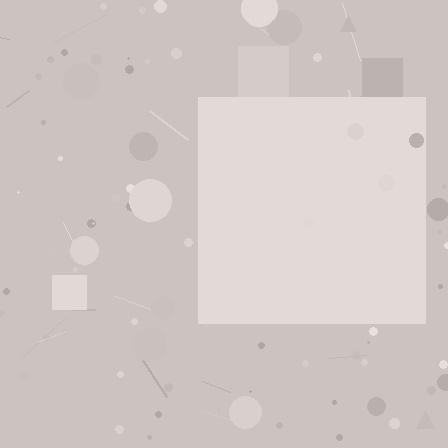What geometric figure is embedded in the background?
A square is embedded in the background.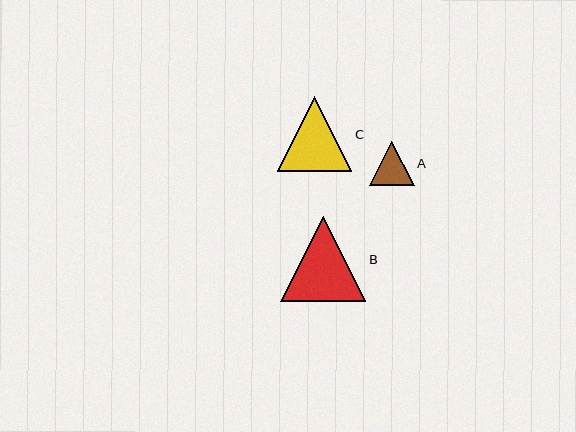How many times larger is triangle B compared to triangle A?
Triangle B is approximately 1.9 times the size of triangle A.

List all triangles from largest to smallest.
From largest to smallest: B, C, A.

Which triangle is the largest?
Triangle B is the largest with a size of approximately 85 pixels.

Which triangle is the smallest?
Triangle A is the smallest with a size of approximately 45 pixels.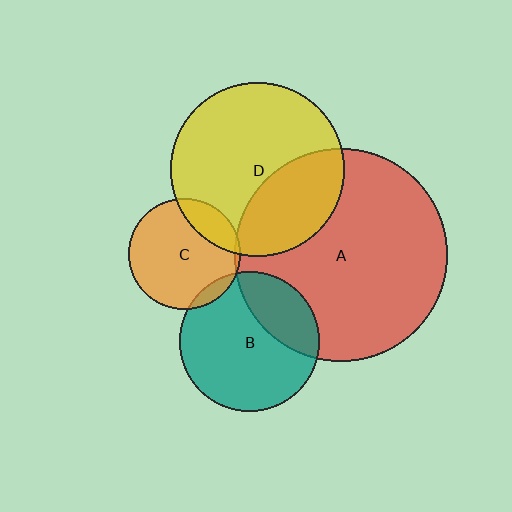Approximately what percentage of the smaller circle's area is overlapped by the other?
Approximately 5%.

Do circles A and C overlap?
Yes.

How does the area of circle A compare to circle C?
Approximately 3.7 times.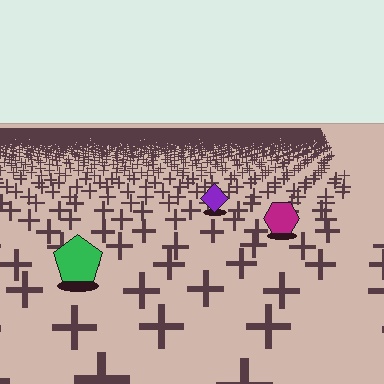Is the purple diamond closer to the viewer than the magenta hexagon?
No. The magenta hexagon is closer — you can tell from the texture gradient: the ground texture is coarser near it.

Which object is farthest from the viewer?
The purple diamond is farthest from the viewer. It appears smaller and the ground texture around it is denser.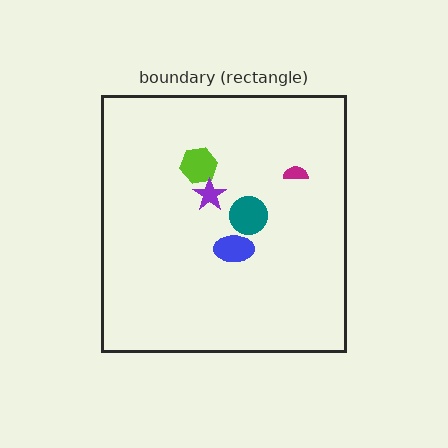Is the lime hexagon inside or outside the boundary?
Inside.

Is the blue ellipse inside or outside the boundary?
Inside.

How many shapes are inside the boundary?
5 inside, 0 outside.